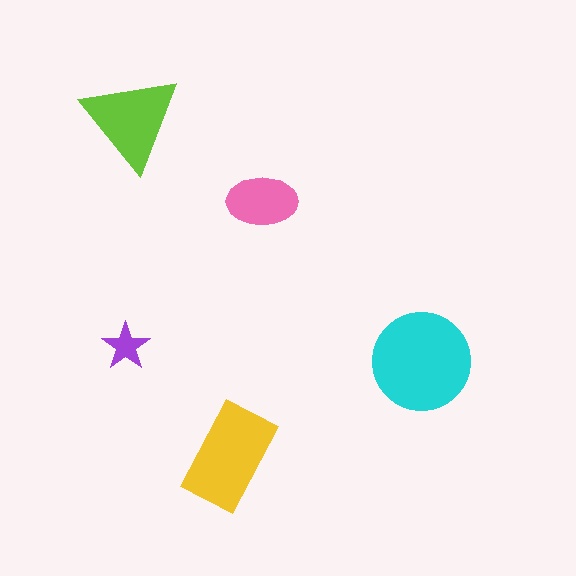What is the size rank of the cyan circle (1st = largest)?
1st.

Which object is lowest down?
The yellow rectangle is bottommost.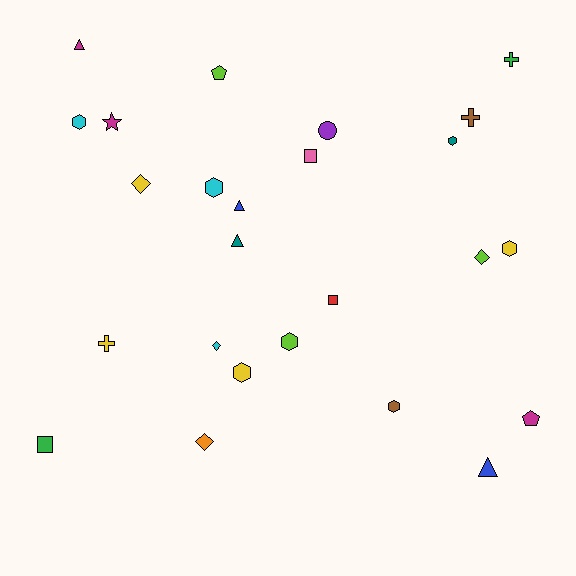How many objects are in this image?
There are 25 objects.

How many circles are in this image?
There is 1 circle.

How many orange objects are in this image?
There is 1 orange object.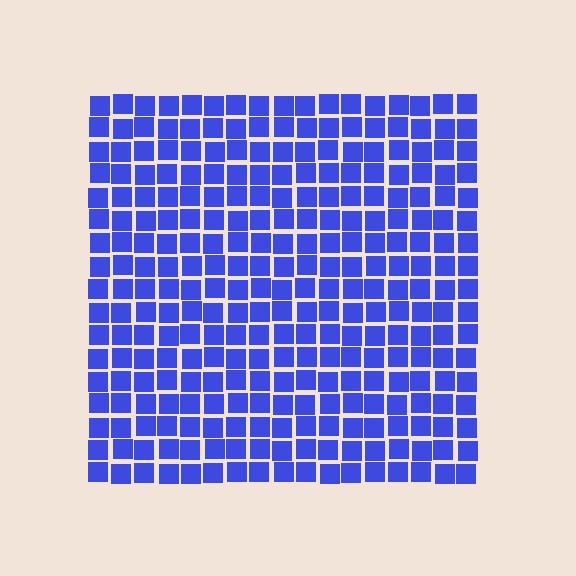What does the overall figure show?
The overall figure shows a square.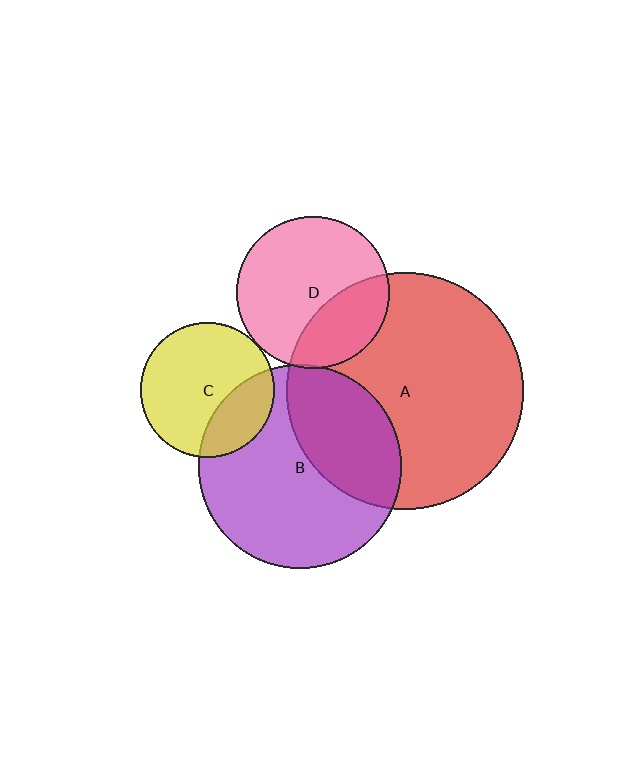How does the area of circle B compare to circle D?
Approximately 1.8 times.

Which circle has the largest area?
Circle A (red).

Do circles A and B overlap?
Yes.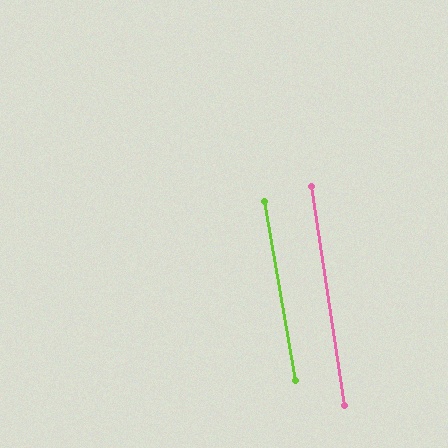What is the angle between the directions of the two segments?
Approximately 1 degree.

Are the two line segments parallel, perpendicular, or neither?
Parallel — their directions differ by only 1.2°.